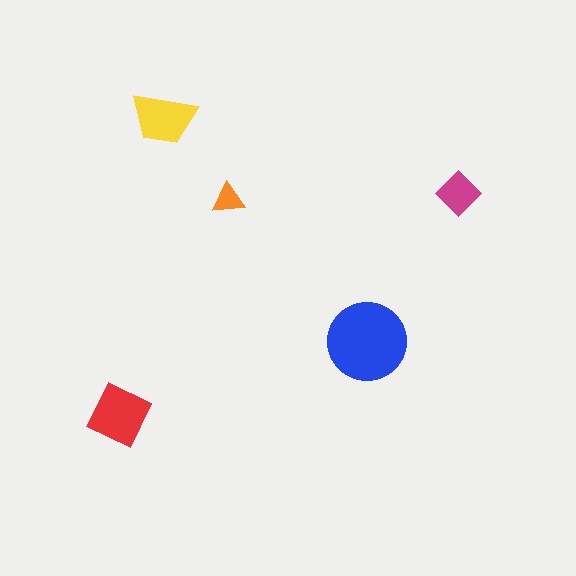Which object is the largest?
The blue circle.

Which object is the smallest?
The orange triangle.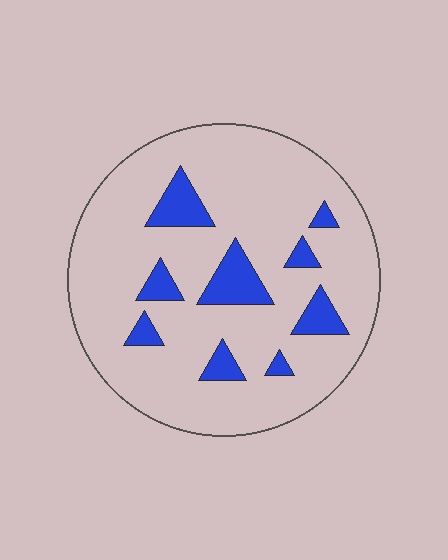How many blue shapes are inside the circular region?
9.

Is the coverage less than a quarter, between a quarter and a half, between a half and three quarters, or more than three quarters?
Less than a quarter.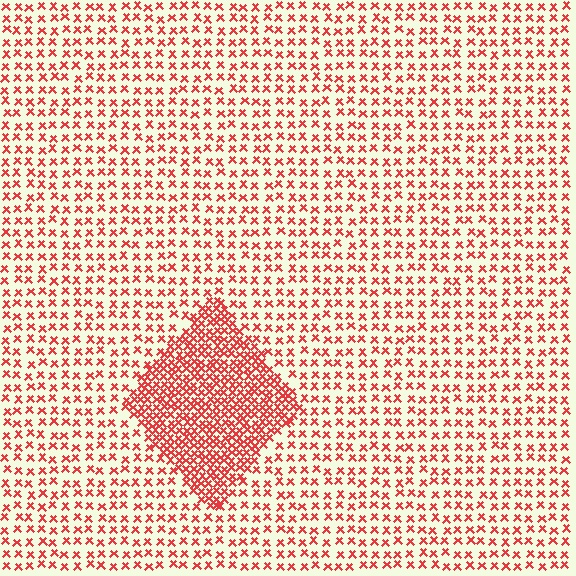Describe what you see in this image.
The image contains small red elements arranged at two different densities. A diamond-shaped region is visible where the elements are more densely packed than the surrounding area.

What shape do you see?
I see a diamond.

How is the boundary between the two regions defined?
The boundary is defined by a change in element density (approximately 2.4x ratio). All elements are the same color, size, and shape.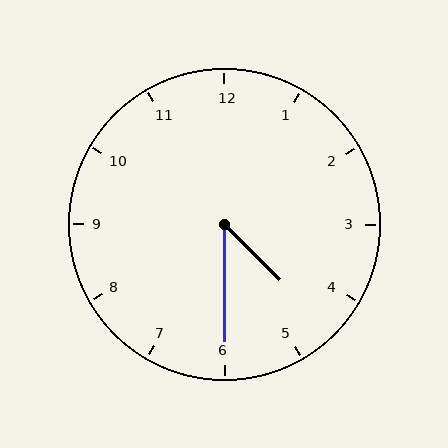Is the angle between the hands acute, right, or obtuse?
It is acute.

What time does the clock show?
4:30.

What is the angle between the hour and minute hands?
Approximately 45 degrees.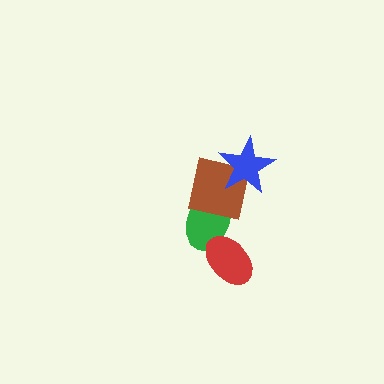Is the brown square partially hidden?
Yes, it is partially covered by another shape.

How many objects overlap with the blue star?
1 object overlaps with the blue star.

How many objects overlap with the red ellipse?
1 object overlaps with the red ellipse.